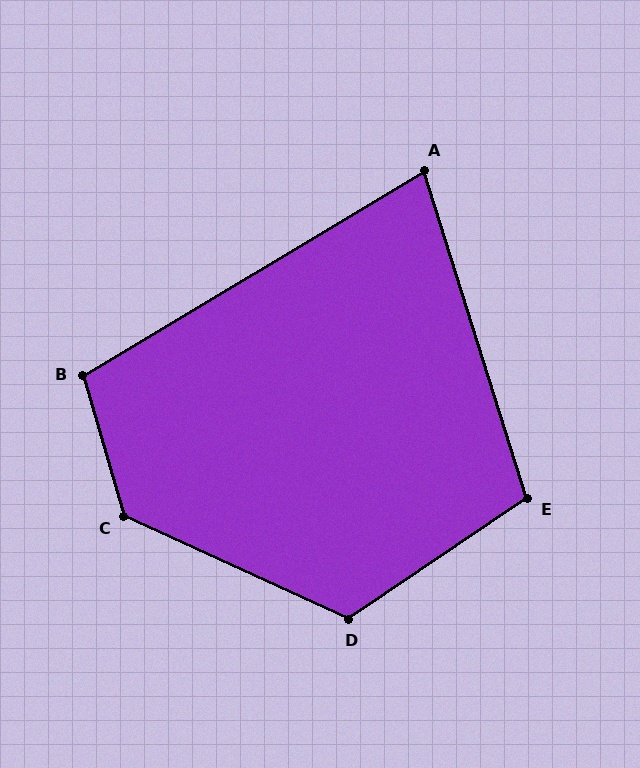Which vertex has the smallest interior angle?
A, at approximately 77 degrees.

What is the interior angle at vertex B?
Approximately 105 degrees (obtuse).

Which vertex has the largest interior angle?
C, at approximately 131 degrees.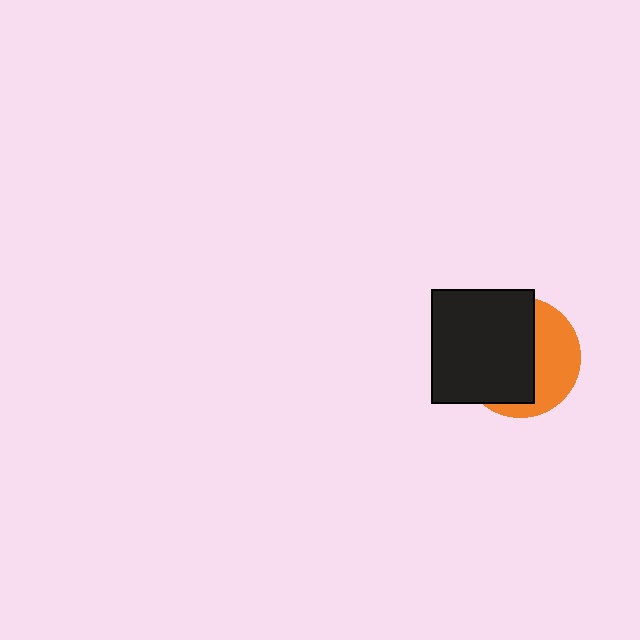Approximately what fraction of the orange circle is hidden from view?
Roughly 60% of the orange circle is hidden behind the black rectangle.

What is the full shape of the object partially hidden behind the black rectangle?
The partially hidden object is an orange circle.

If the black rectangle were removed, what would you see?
You would see the complete orange circle.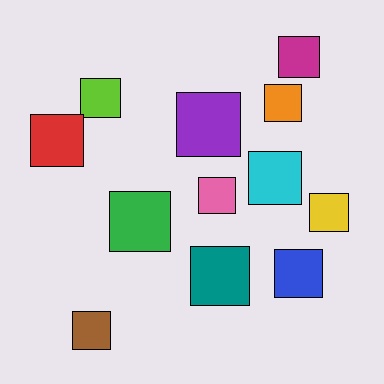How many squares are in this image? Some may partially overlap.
There are 12 squares.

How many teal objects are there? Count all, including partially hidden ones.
There is 1 teal object.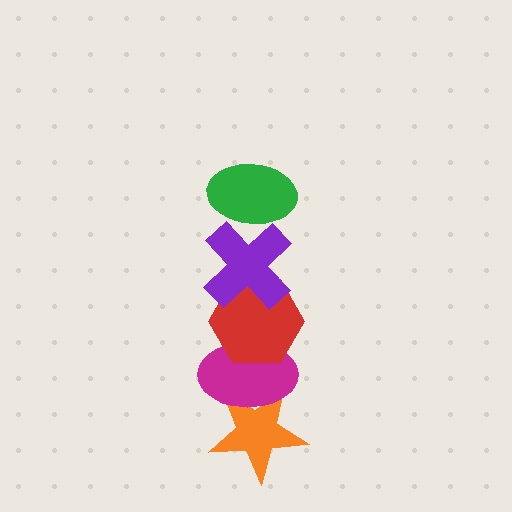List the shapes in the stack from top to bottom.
From top to bottom: the green ellipse, the purple cross, the red hexagon, the magenta ellipse, the orange star.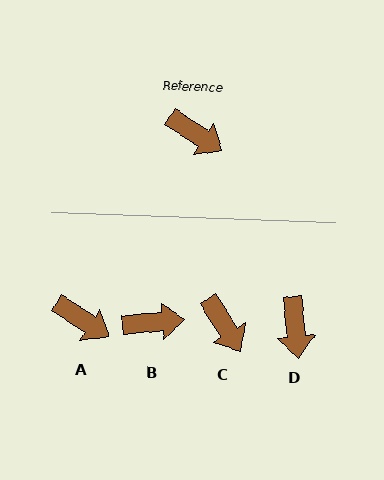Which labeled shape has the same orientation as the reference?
A.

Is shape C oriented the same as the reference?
No, it is off by about 25 degrees.